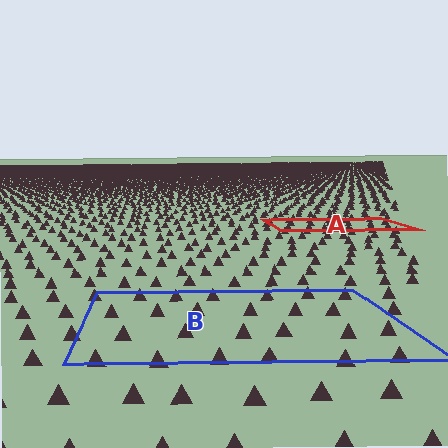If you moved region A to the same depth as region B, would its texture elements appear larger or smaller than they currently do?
They would appear larger. At a closer depth, the same texture elements are projected at a bigger on-screen size.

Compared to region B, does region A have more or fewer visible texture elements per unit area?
Region A has more texture elements per unit area — they are packed more densely because it is farther away.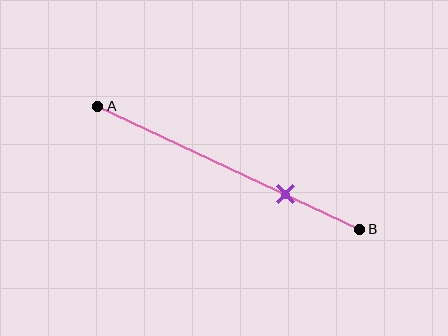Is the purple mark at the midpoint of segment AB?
No, the mark is at about 70% from A, not at the 50% midpoint.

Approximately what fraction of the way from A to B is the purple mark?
The purple mark is approximately 70% of the way from A to B.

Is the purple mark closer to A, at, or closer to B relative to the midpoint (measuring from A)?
The purple mark is closer to point B than the midpoint of segment AB.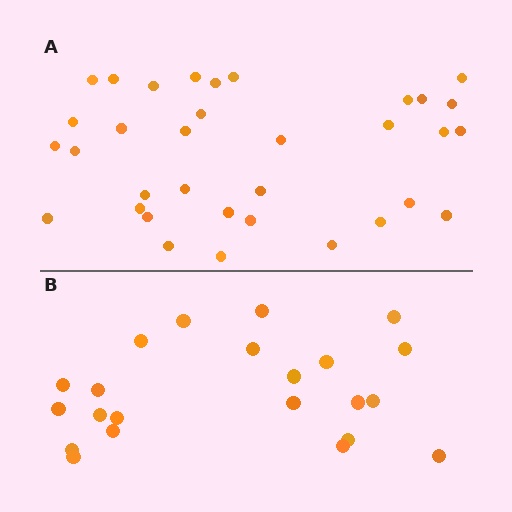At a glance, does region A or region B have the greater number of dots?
Region A (the top region) has more dots.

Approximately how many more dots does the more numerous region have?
Region A has roughly 12 or so more dots than region B.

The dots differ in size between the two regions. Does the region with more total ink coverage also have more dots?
No. Region B has more total ink coverage because its dots are larger, but region A actually contains more individual dots. Total area can be misleading — the number of items is what matters here.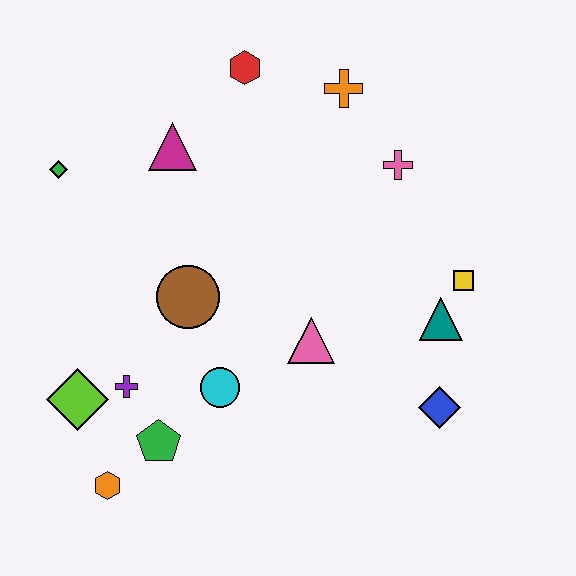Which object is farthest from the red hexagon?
The orange hexagon is farthest from the red hexagon.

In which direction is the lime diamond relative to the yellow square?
The lime diamond is to the left of the yellow square.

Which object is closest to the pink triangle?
The cyan circle is closest to the pink triangle.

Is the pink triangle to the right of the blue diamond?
No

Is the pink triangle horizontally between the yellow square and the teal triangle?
No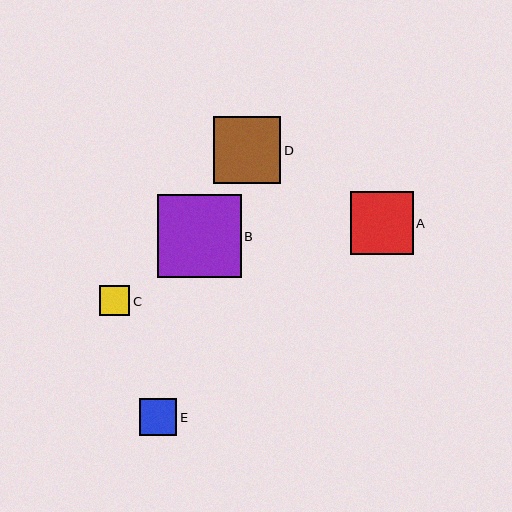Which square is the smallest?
Square C is the smallest with a size of approximately 30 pixels.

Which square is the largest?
Square B is the largest with a size of approximately 84 pixels.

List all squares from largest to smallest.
From largest to smallest: B, D, A, E, C.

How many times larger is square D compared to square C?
Square D is approximately 2.2 times the size of square C.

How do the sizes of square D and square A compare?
Square D and square A are approximately the same size.